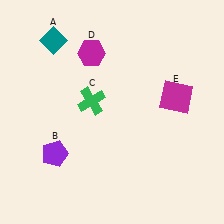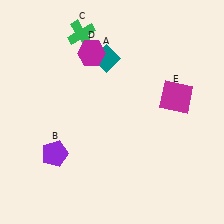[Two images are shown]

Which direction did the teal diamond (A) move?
The teal diamond (A) moved right.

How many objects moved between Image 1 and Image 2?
2 objects moved between the two images.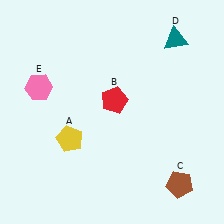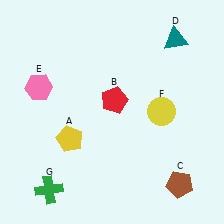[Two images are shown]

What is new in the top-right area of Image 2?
A yellow circle (F) was added in the top-right area of Image 2.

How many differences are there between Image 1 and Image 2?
There are 2 differences between the two images.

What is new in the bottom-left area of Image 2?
A green cross (G) was added in the bottom-left area of Image 2.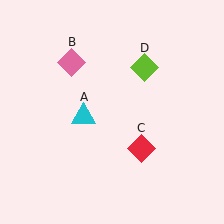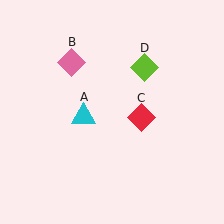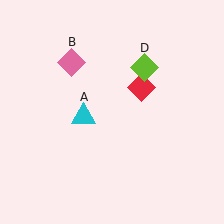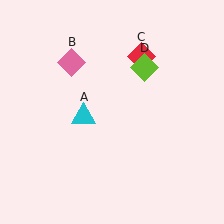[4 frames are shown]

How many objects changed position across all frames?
1 object changed position: red diamond (object C).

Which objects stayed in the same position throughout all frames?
Cyan triangle (object A) and pink diamond (object B) and lime diamond (object D) remained stationary.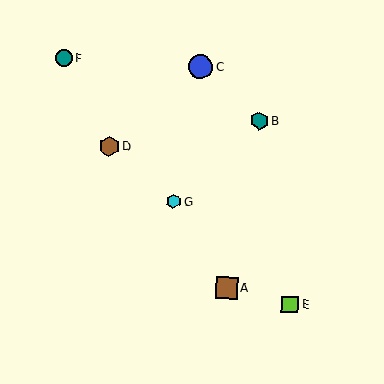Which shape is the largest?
The blue circle (labeled C) is the largest.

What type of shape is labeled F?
Shape F is a teal circle.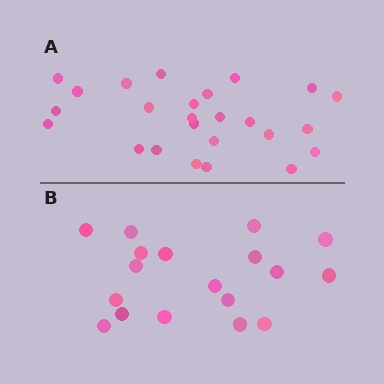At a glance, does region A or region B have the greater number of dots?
Region A (the top region) has more dots.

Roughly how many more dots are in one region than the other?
Region A has roughly 8 or so more dots than region B.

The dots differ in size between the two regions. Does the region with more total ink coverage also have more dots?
No. Region B has more total ink coverage because its dots are larger, but region A actually contains more individual dots. Total area can be misleading — the number of items is what matters here.